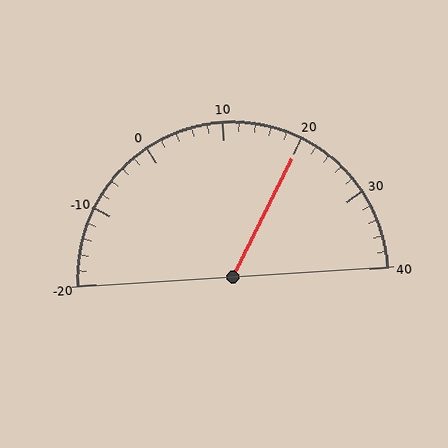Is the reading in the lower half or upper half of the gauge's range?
The reading is in the upper half of the range (-20 to 40).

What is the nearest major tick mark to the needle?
The nearest major tick mark is 20.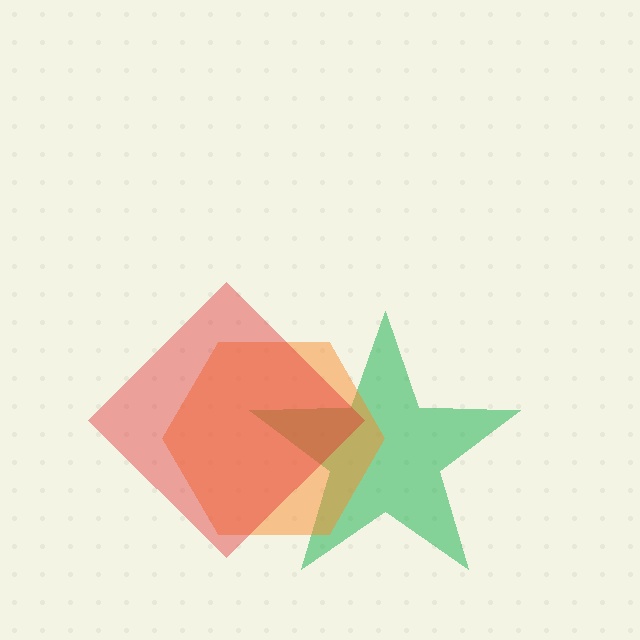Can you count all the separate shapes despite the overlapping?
Yes, there are 3 separate shapes.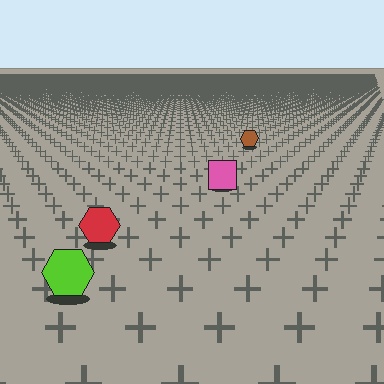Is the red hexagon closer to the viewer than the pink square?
Yes. The red hexagon is closer — you can tell from the texture gradient: the ground texture is coarser near it.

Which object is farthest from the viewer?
The brown hexagon is farthest from the viewer. It appears smaller and the ground texture around it is denser.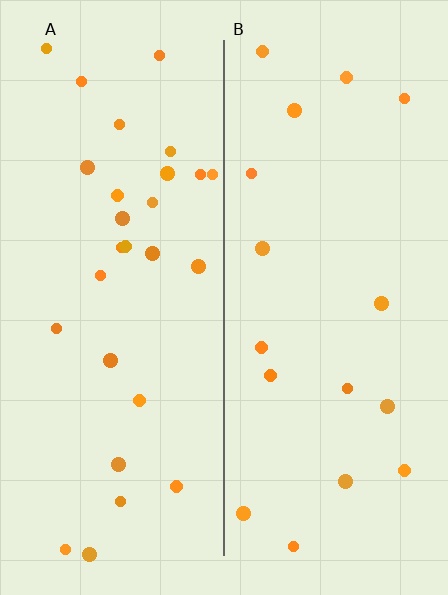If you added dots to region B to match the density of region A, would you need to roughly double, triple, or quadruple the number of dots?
Approximately double.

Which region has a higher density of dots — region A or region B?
A (the left).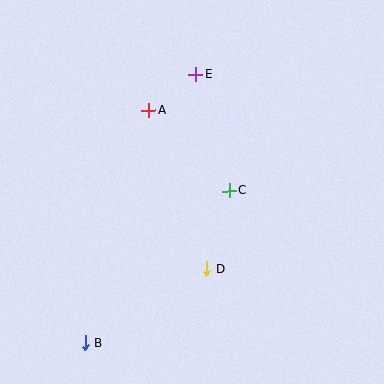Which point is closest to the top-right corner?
Point E is closest to the top-right corner.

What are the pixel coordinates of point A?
Point A is at (149, 110).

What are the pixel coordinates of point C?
Point C is at (229, 191).